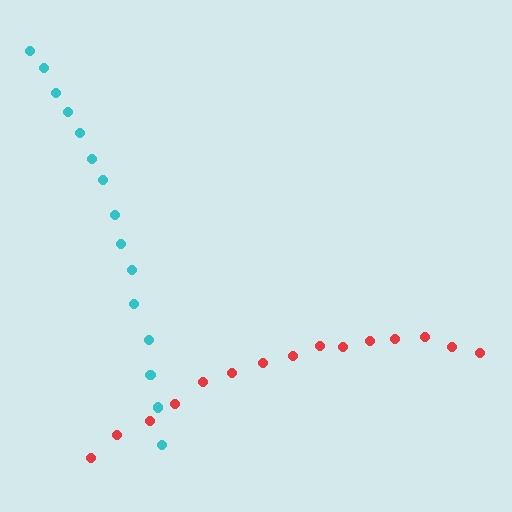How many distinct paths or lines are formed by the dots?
There are 2 distinct paths.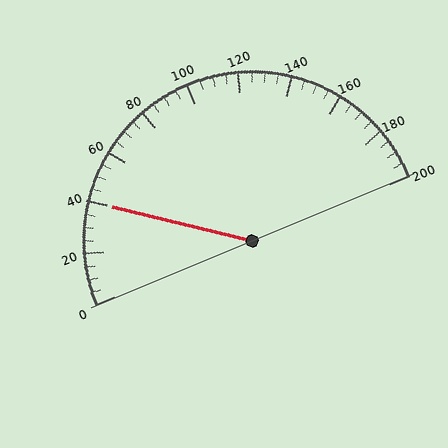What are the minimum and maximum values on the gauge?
The gauge ranges from 0 to 200.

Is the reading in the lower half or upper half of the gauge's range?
The reading is in the lower half of the range (0 to 200).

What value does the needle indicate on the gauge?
The needle indicates approximately 40.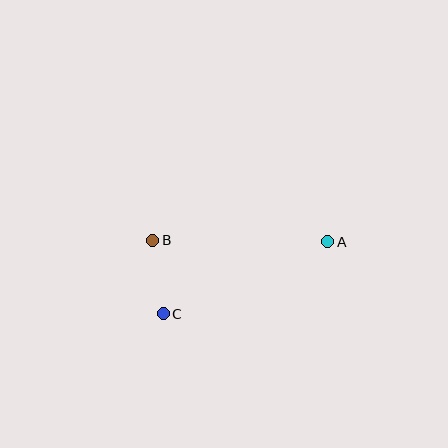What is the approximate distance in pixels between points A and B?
The distance between A and B is approximately 175 pixels.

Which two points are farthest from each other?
Points A and C are farthest from each other.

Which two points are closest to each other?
Points B and C are closest to each other.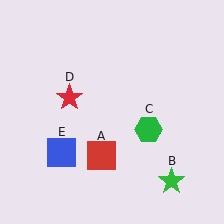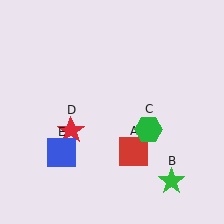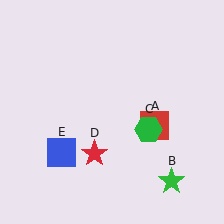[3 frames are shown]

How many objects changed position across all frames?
2 objects changed position: red square (object A), red star (object D).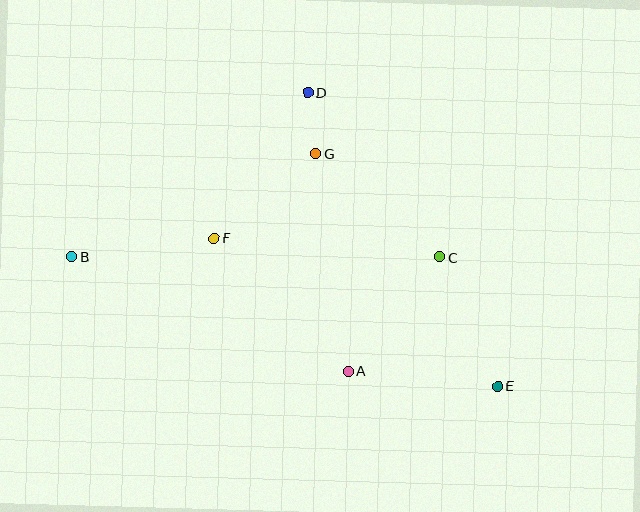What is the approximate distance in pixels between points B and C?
The distance between B and C is approximately 368 pixels.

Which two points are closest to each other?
Points D and G are closest to each other.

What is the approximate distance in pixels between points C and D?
The distance between C and D is approximately 211 pixels.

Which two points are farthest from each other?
Points B and E are farthest from each other.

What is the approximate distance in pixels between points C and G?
The distance between C and G is approximately 162 pixels.